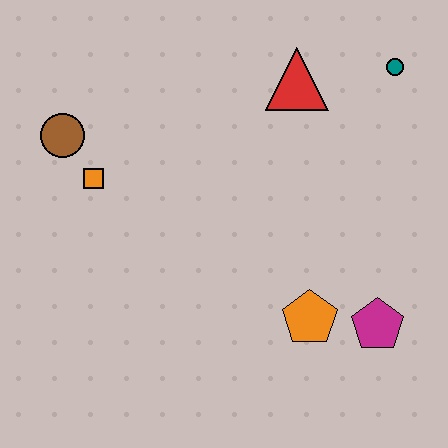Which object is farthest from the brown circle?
The magenta pentagon is farthest from the brown circle.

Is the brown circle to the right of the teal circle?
No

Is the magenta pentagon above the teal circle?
No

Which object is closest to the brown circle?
The orange square is closest to the brown circle.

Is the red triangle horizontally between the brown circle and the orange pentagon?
Yes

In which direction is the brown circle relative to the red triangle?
The brown circle is to the left of the red triangle.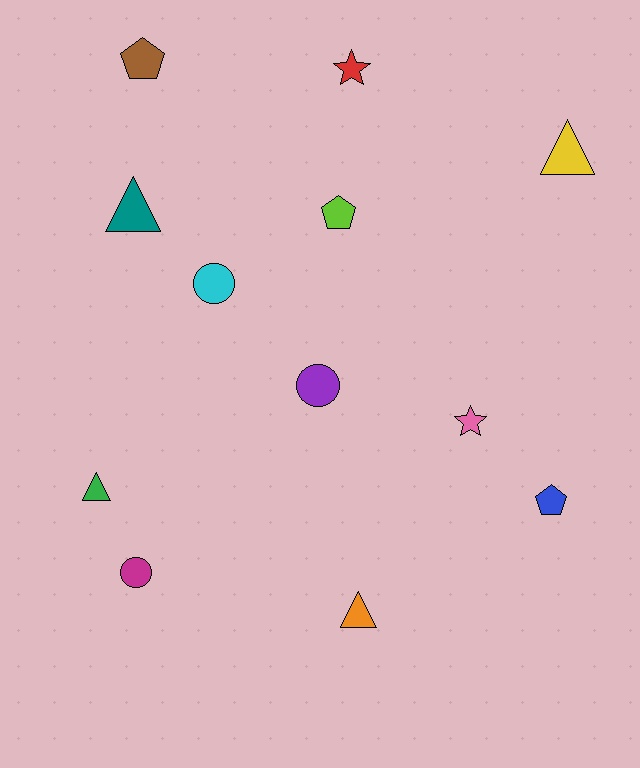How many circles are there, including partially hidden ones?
There are 3 circles.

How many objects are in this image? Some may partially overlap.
There are 12 objects.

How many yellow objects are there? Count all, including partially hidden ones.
There is 1 yellow object.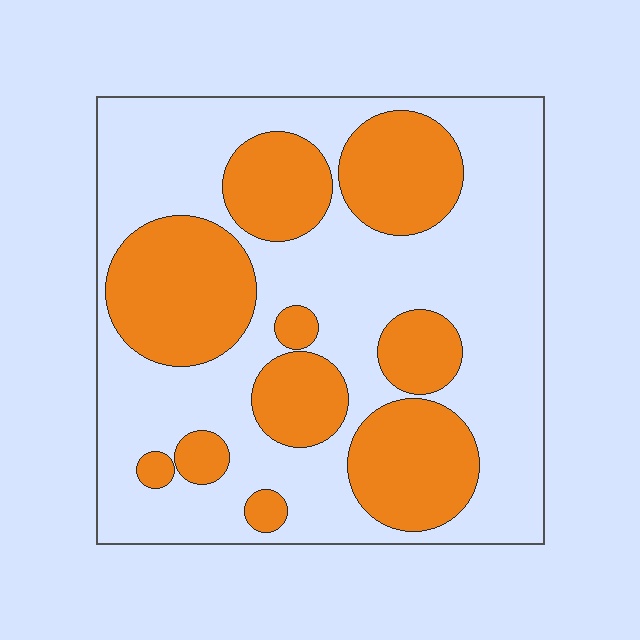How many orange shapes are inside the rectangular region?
10.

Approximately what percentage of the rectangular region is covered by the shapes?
Approximately 35%.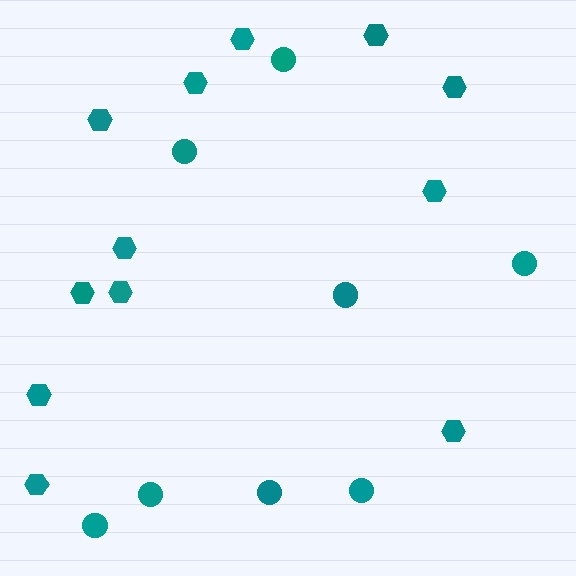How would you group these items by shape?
There are 2 groups: one group of hexagons (12) and one group of circles (8).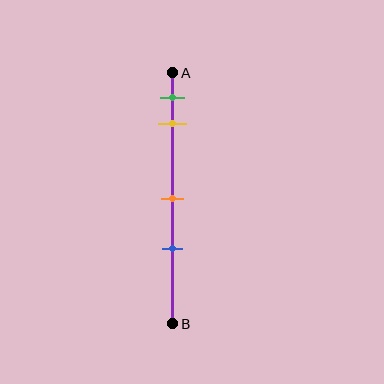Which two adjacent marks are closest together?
The green and yellow marks are the closest adjacent pair.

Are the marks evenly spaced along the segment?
No, the marks are not evenly spaced.